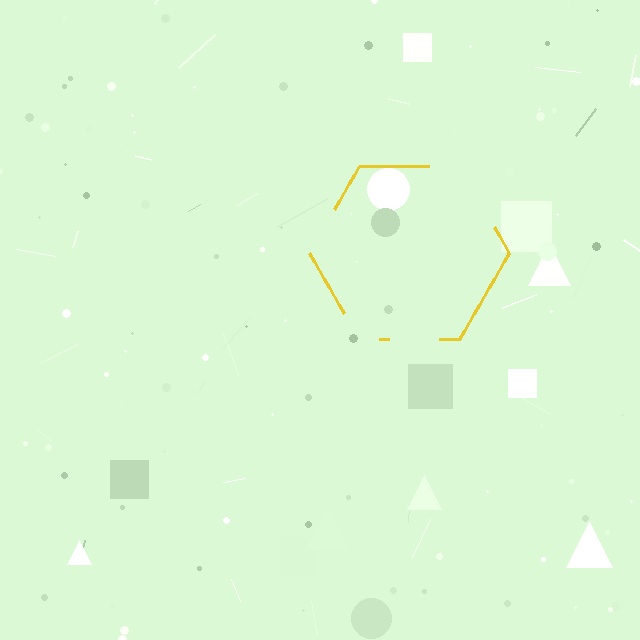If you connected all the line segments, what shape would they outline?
They would outline a hexagon.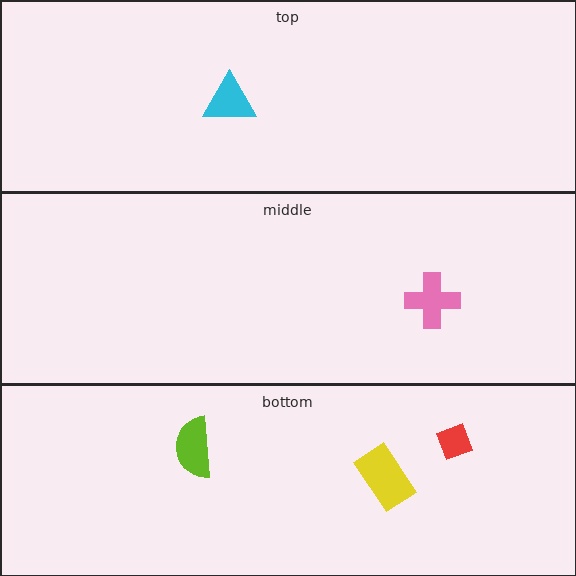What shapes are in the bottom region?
The red diamond, the lime semicircle, the yellow rectangle.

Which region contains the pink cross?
The middle region.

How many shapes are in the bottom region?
3.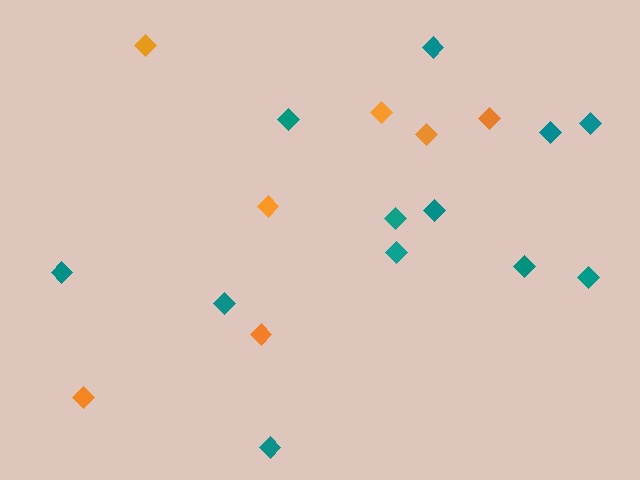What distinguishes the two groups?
There are 2 groups: one group of teal diamonds (12) and one group of orange diamonds (7).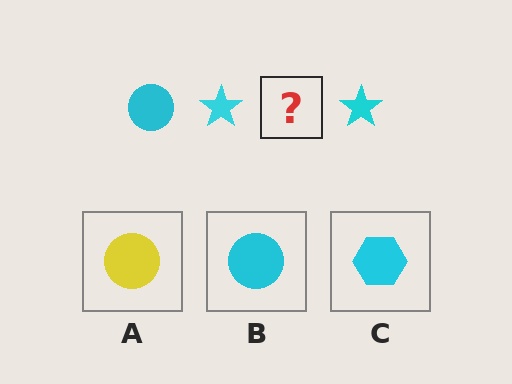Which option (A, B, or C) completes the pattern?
B.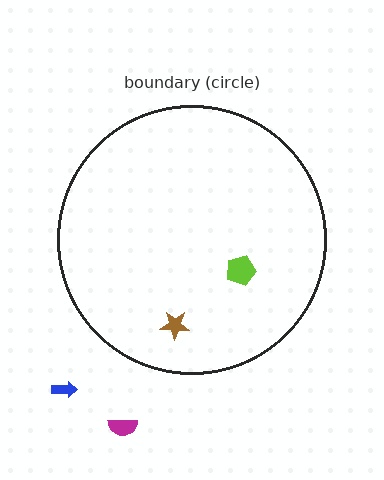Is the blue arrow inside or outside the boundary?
Outside.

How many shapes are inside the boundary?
2 inside, 2 outside.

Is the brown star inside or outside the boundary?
Inside.